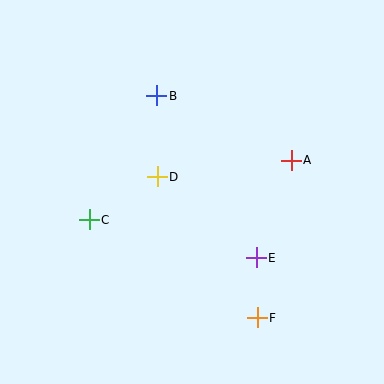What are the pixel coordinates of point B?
Point B is at (157, 96).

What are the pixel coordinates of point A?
Point A is at (291, 160).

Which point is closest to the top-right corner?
Point A is closest to the top-right corner.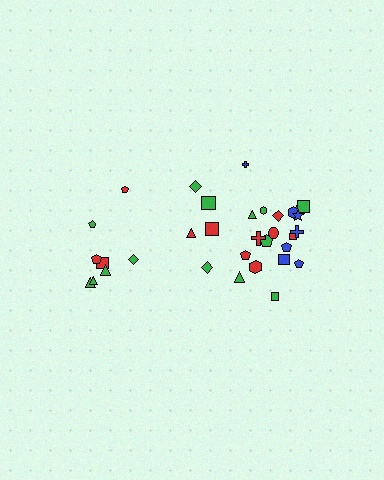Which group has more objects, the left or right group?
The right group.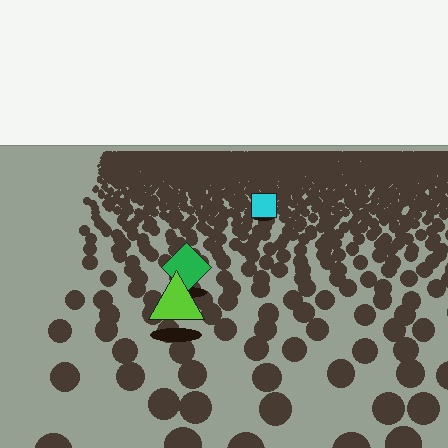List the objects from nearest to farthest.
From nearest to farthest: the lime triangle, the green diamond, the cyan square.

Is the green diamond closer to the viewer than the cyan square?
Yes. The green diamond is closer — you can tell from the texture gradient: the ground texture is coarser near it.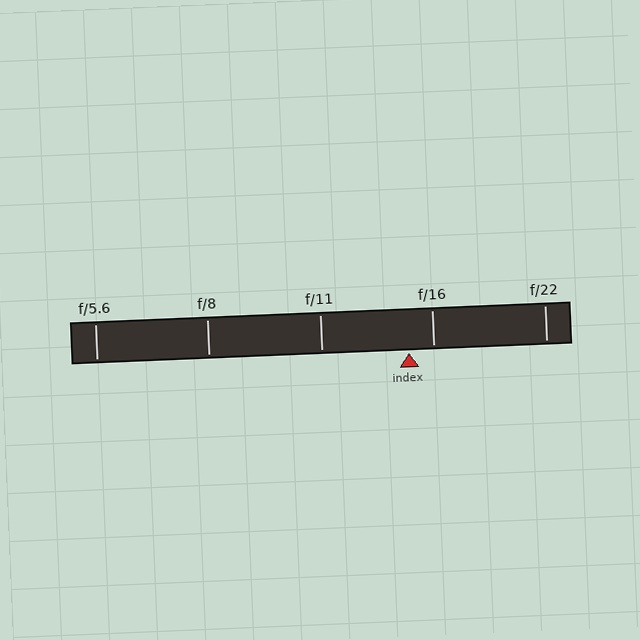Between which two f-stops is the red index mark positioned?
The index mark is between f/11 and f/16.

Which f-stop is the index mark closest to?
The index mark is closest to f/16.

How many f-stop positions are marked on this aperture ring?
There are 5 f-stop positions marked.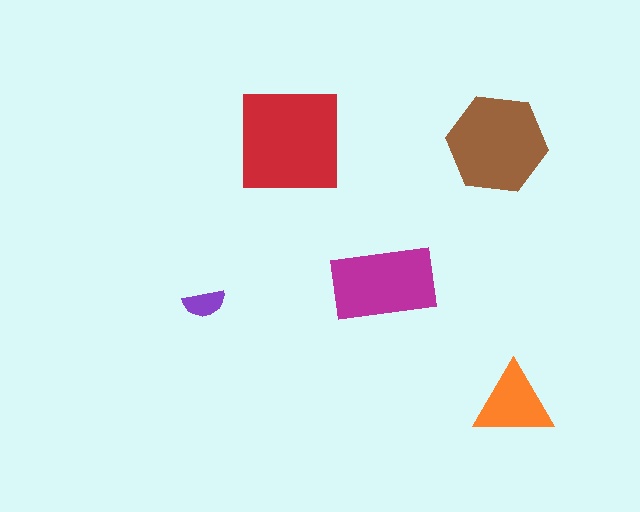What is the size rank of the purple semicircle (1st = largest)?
5th.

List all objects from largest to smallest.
The red square, the brown hexagon, the magenta rectangle, the orange triangle, the purple semicircle.